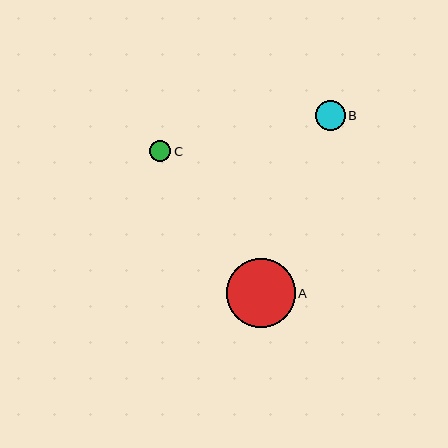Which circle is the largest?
Circle A is the largest with a size of approximately 69 pixels.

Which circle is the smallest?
Circle C is the smallest with a size of approximately 21 pixels.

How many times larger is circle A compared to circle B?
Circle A is approximately 2.3 times the size of circle B.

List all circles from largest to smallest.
From largest to smallest: A, B, C.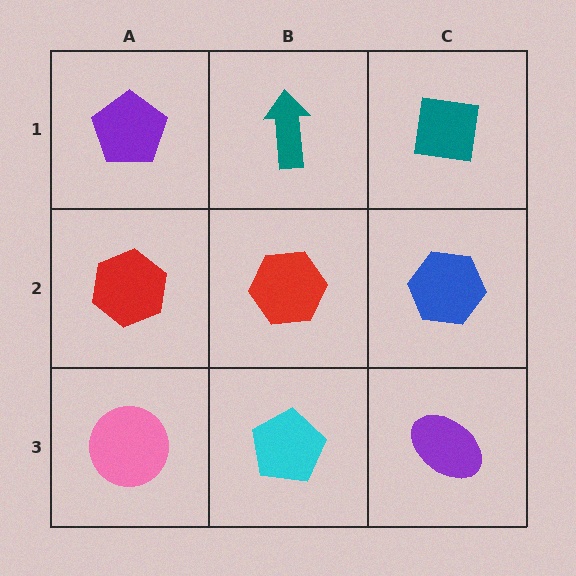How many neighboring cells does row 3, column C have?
2.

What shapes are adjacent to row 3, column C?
A blue hexagon (row 2, column C), a cyan pentagon (row 3, column B).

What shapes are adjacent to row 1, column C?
A blue hexagon (row 2, column C), a teal arrow (row 1, column B).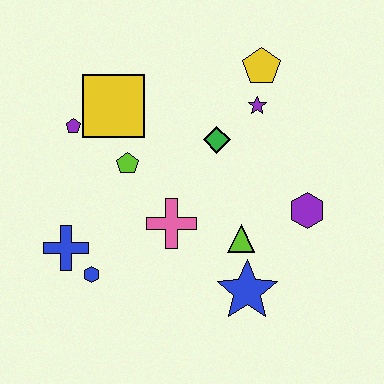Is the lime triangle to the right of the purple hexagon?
No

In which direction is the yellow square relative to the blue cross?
The yellow square is above the blue cross.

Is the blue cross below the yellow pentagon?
Yes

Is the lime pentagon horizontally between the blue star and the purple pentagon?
Yes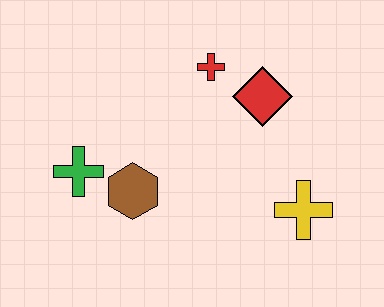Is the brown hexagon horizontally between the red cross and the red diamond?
No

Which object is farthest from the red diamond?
The green cross is farthest from the red diamond.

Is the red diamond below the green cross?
No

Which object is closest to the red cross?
The red diamond is closest to the red cross.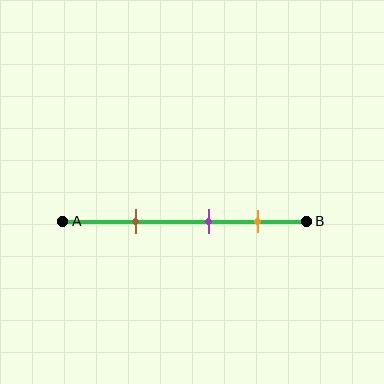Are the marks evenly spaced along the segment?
Yes, the marks are approximately evenly spaced.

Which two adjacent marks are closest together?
The purple and orange marks are the closest adjacent pair.